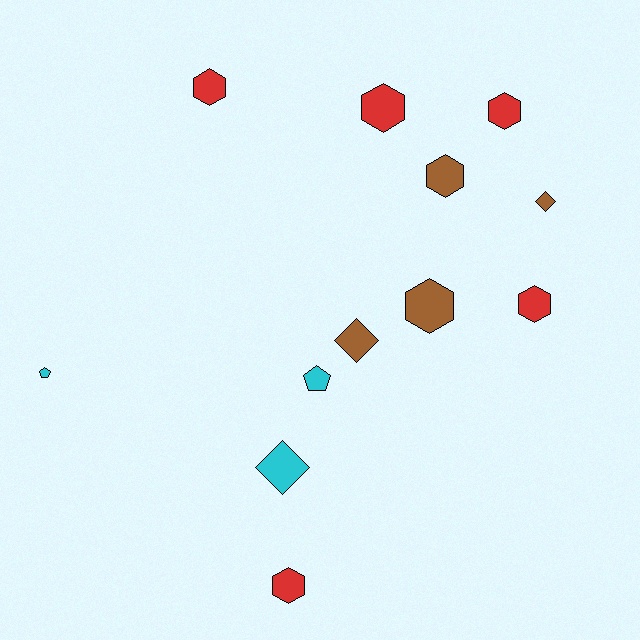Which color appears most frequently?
Red, with 5 objects.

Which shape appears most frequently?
Hexagon, with 7 objects.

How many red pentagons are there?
There are no red pentagons.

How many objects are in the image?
There are 12 objects.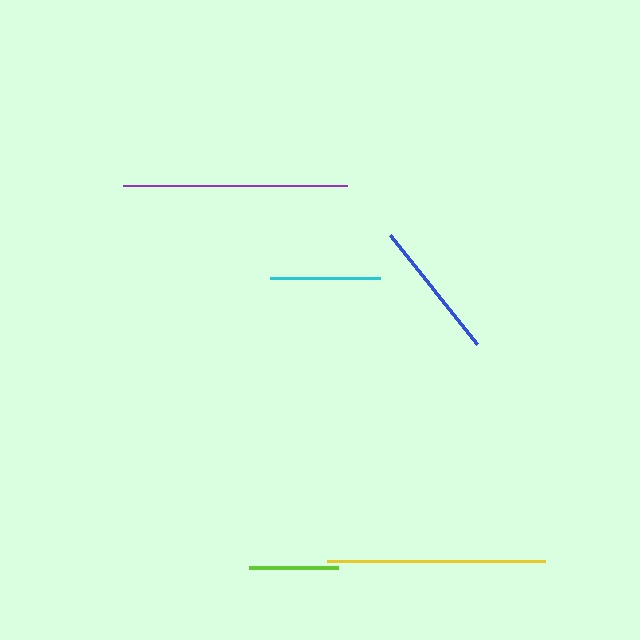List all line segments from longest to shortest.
From longest to shortest: purple, yellow, blue, cyan, lime.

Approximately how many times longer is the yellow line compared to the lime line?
The yellow line is approximately 2.5 times the length of the lime line.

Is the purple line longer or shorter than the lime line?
The purple line is longer than the lime line.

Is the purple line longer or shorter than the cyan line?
The purple line is longer than the cyan line.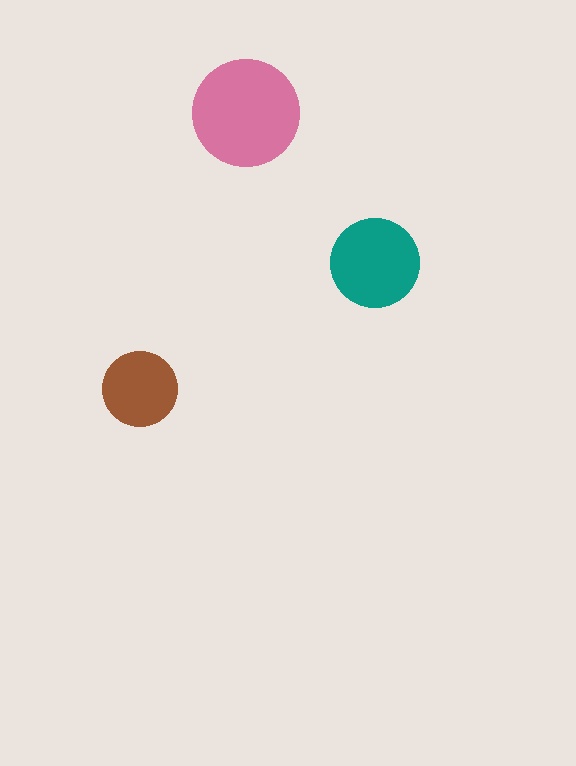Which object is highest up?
The pink circle is topmost.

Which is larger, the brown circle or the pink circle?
The pink one.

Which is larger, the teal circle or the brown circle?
The teal one.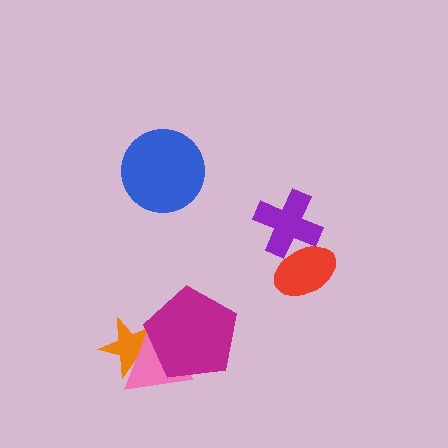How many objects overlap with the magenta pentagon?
2 objects overlap with the magenta pentagon.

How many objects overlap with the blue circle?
0 objects overlap with the blue circle.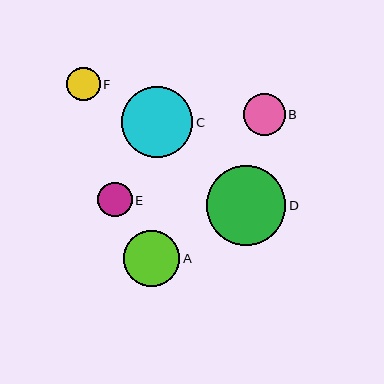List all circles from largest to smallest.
From largest to smallest: D, C, A, B, E, F.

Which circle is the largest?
Circle D is the largest with a size of approximately 80 pixels.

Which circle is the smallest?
Circle F is the smallest with a size of approximately 33 pixels.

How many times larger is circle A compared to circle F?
Circle A is approximately 1.7 times the size of circle F.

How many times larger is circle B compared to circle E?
Circle B is approximately 1.2 times the size of circle E.